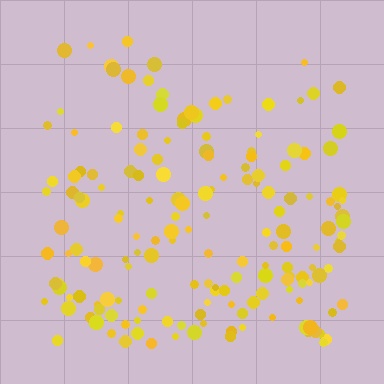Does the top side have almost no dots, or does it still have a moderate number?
Still a moderate number, just noticeably fewer than the bottom.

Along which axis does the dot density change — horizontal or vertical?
Vertical.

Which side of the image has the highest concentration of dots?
The bottom.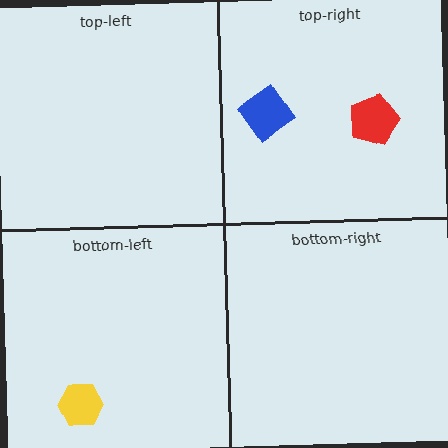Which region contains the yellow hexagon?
The bottom-left region.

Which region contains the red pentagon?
The top-right region.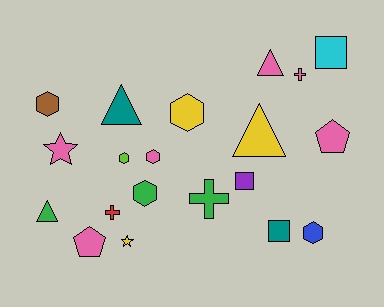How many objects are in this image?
There are 20 objects.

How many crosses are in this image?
There are 3 crosses.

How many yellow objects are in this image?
There are 3 yellow objects.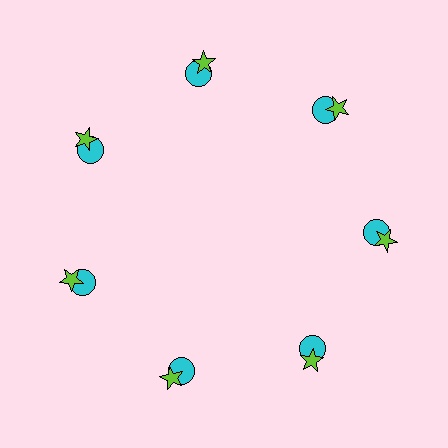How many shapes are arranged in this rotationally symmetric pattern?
There are 14 shapes, arranged in 7 groups of 2.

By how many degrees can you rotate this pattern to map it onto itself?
The pattern maps onto itself every 51 degrees of rotation.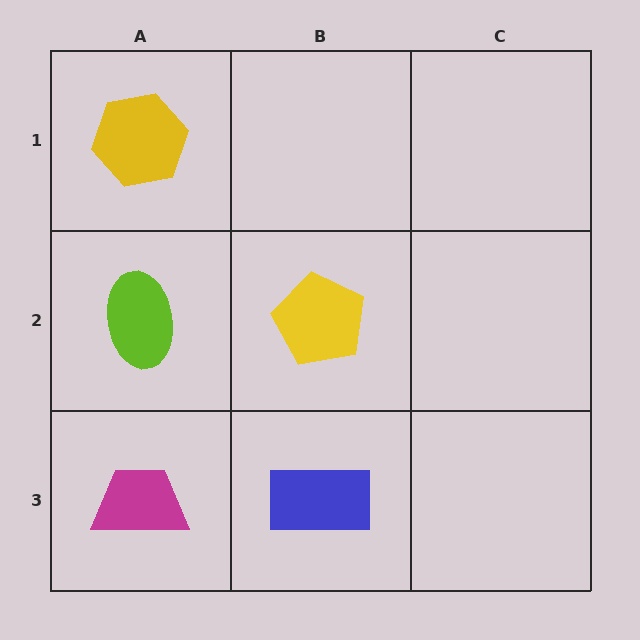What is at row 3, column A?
A magenta trapezoid.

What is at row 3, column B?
A blue rectangle.